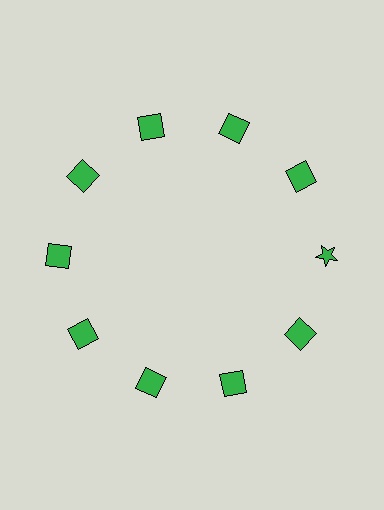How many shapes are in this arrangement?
There are 10 shapes arranged in a ring pattern.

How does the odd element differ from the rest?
It has a different shape: star instead of square.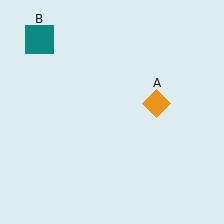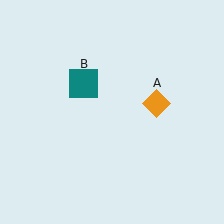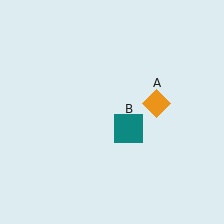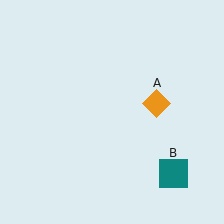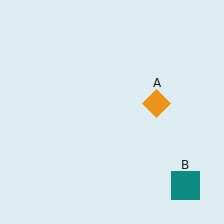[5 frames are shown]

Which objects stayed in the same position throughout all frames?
Orange diamond (object A) remained stationary.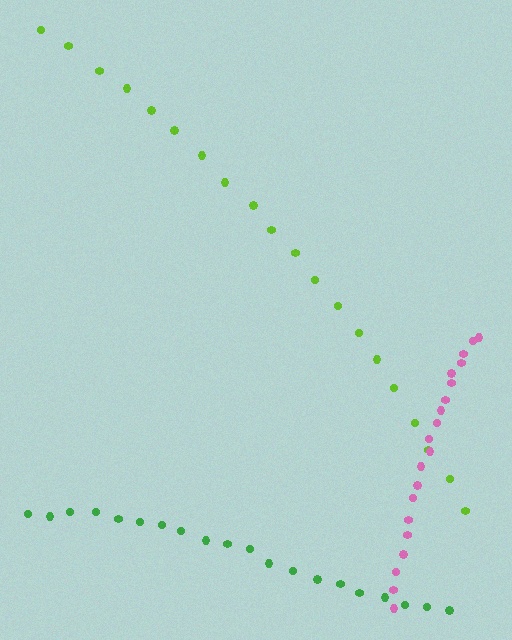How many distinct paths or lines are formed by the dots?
There are 3 distinct paths.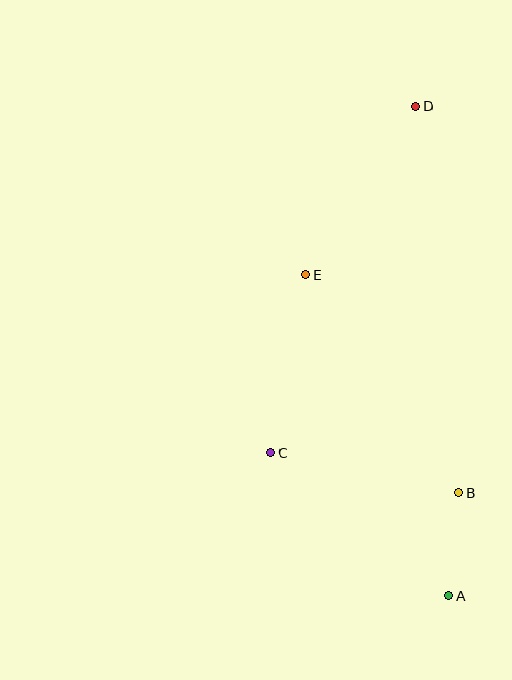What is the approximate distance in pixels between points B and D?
The distance between B and D is approximately 389 pixels.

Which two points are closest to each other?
Points A and B are closest to each other.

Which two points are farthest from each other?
Points A and D are farthest from each other.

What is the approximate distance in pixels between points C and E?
The distance between C and E is approximately 181 pixels.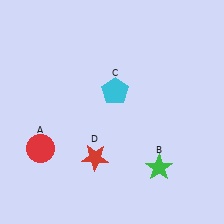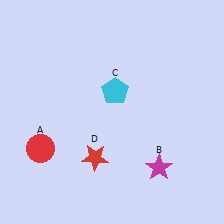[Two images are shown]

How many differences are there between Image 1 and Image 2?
There is 1 difference between the two images.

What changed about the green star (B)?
In Image 1, B is green. In Image 2, it changed to magenta.